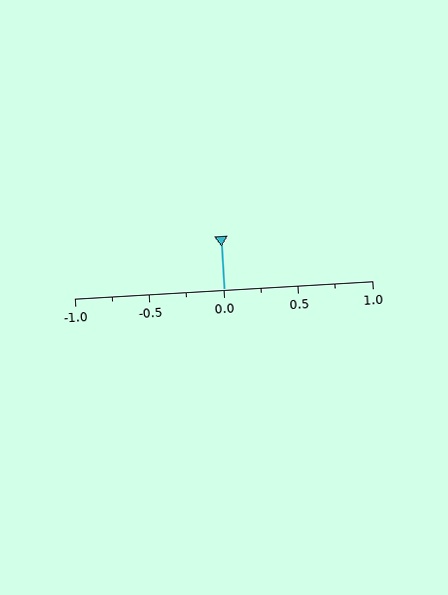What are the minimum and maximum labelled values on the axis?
The axis runs from -1.0 to 1.0.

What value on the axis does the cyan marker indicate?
The marker indicates approximately 0.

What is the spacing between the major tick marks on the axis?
The major ticks are spaced 0.5 apart.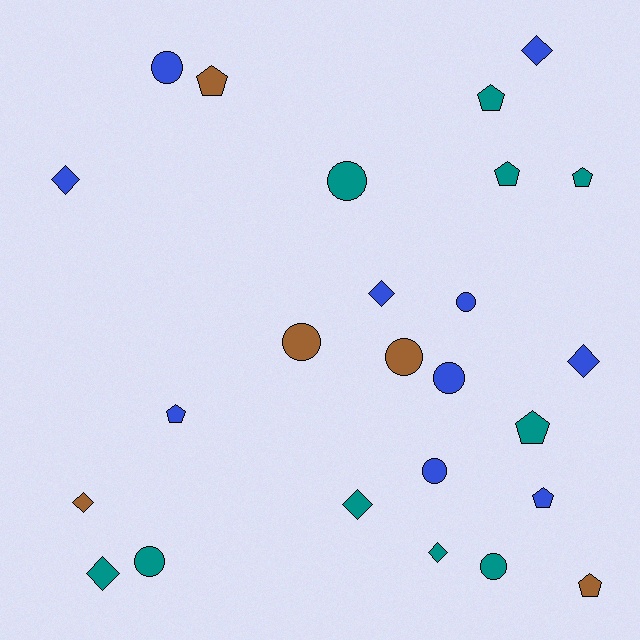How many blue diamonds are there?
There are 4 blue diamonds.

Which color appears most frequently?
Teal, with 10 objects.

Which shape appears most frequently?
Circle, with 9 objects.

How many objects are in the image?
There are 25 objects.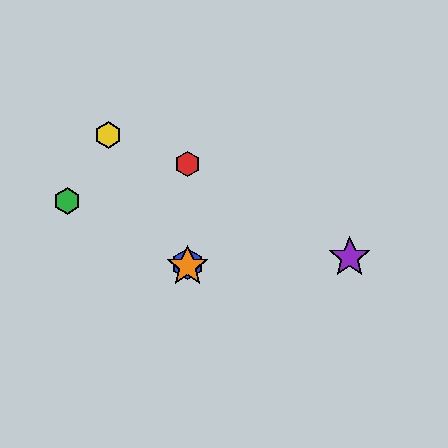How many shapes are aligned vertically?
3 shapes (the red hexagon, the blue hexagon, the orange star) are aligned vertically.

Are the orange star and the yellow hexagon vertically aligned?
No, the orange star is at x≈188 and the yellow hexagon is at x≈108.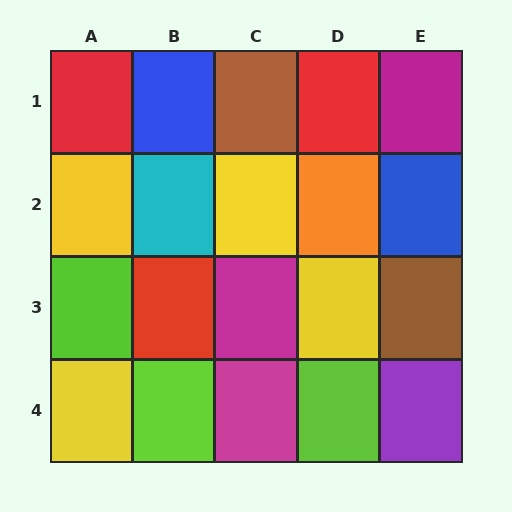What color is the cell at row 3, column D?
Yellow.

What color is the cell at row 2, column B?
Cyan.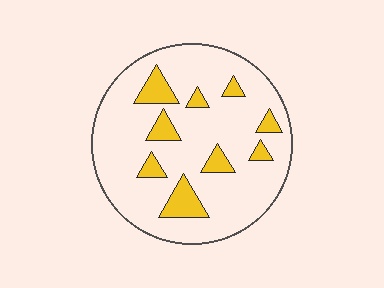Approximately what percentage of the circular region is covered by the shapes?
Approximately 15%.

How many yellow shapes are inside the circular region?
9.